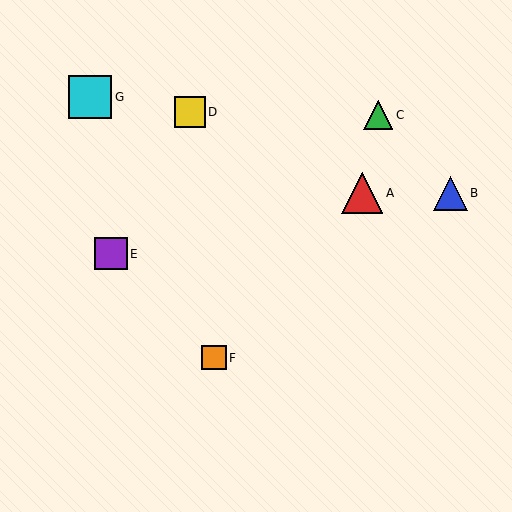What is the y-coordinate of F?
Object F is at y≈358.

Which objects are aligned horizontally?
Objects A, B are aligned horizontally.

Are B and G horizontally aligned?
No, B is at y≈193 and G is at y≈97.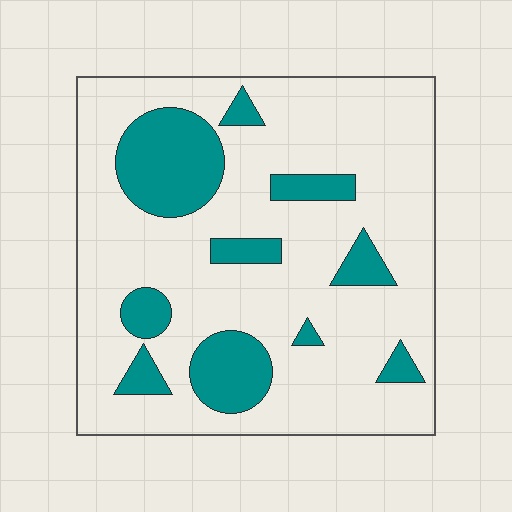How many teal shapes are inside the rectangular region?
10.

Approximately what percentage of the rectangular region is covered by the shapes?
Approximately 20%.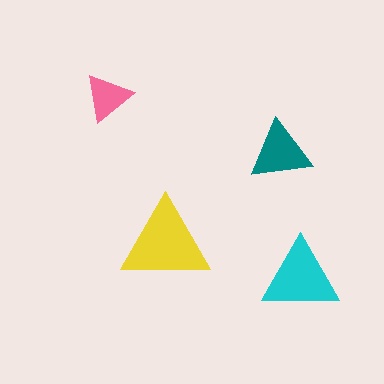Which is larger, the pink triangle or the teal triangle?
The teal one.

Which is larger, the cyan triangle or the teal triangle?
The cyan one.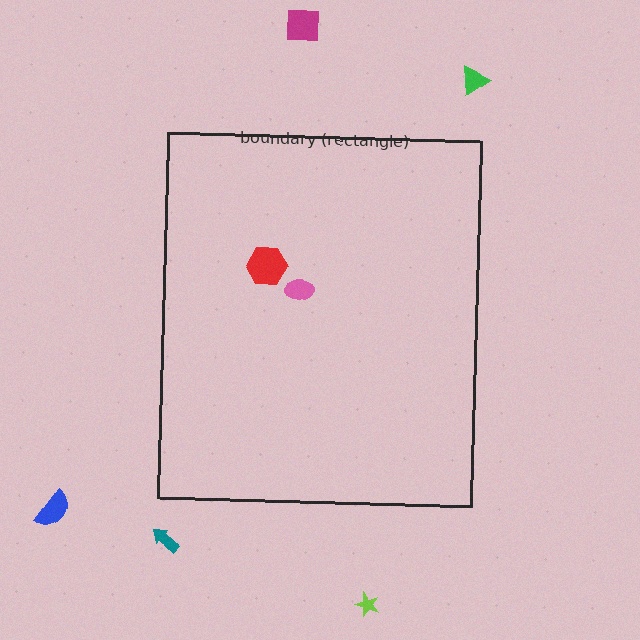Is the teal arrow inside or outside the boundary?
Outside.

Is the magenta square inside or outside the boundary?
Outside.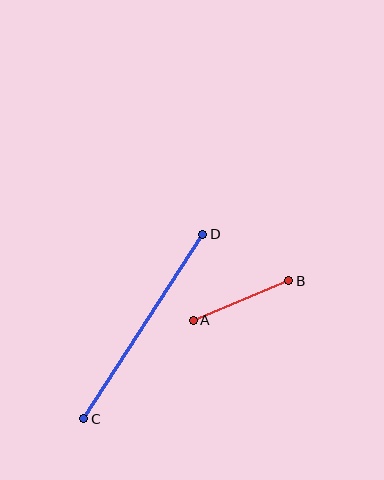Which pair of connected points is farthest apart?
Points C and D are farthest apart.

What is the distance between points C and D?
The distance is approximately 219 pixels.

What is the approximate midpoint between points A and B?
The midpoint is at approximately (241, 301) pixels.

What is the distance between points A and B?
The distance is approximately 103 pixels.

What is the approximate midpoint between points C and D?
The midpoint is at approximately (143, 327) pixels.